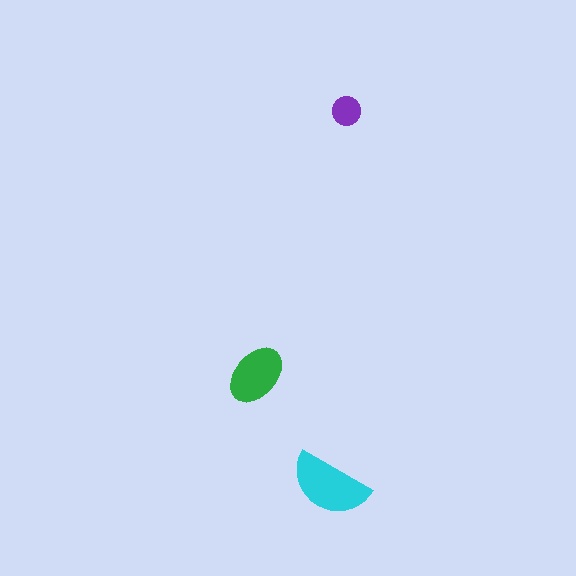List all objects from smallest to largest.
The purple circle, the green ellipse, the cyan semicircle.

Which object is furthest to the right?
The purple circle is rightmost.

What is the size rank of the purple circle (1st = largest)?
3rd.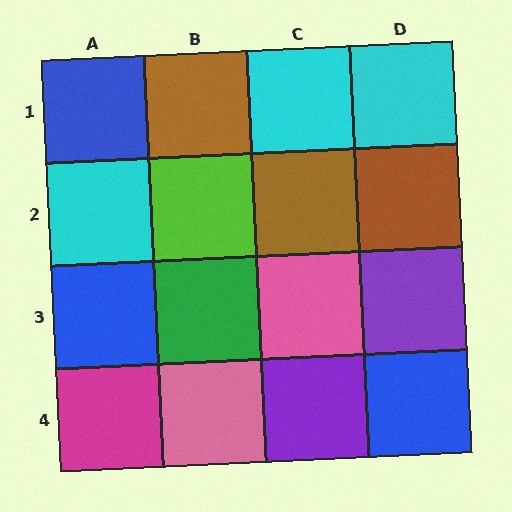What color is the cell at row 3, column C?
Pink.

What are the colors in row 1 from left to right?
Blue, brown, cyan, cyan.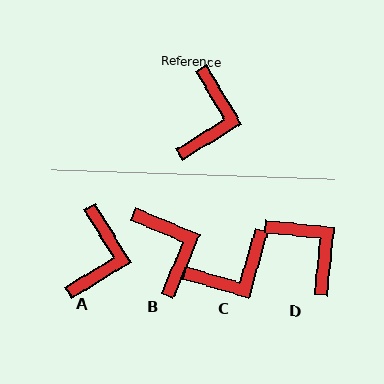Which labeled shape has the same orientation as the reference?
A.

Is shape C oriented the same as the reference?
No, it is off by about 47 degrees.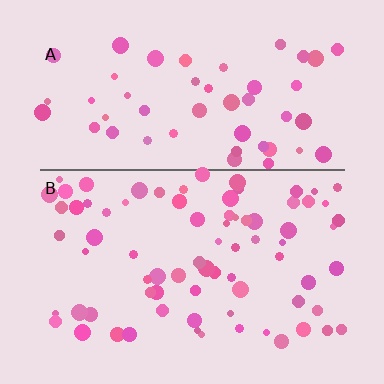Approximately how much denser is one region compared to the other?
Approximately 1.5× — region B over region A.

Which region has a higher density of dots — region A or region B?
B (the bottom).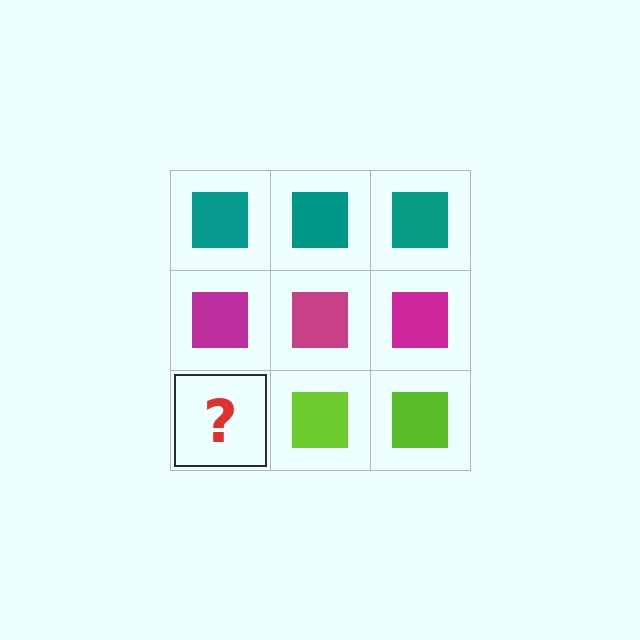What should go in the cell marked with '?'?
The missing cell should contain a lime square.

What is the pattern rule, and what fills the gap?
The rule is that each row has a consistent color. The gap should be filled with a lime square.